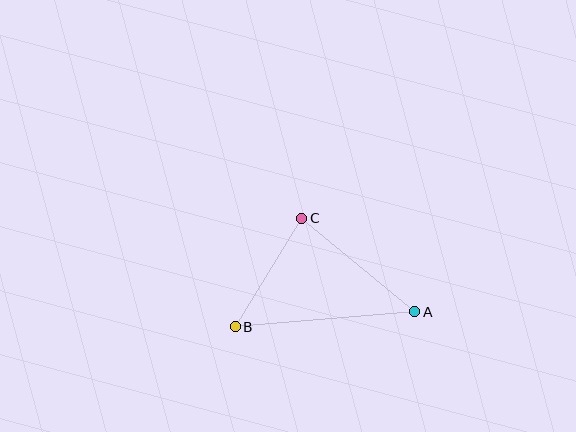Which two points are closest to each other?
Points B and C are closest to each other.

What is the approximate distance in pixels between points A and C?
The distance between A and C is approximately 147 pixels.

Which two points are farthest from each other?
Points A and B are farthest from each other.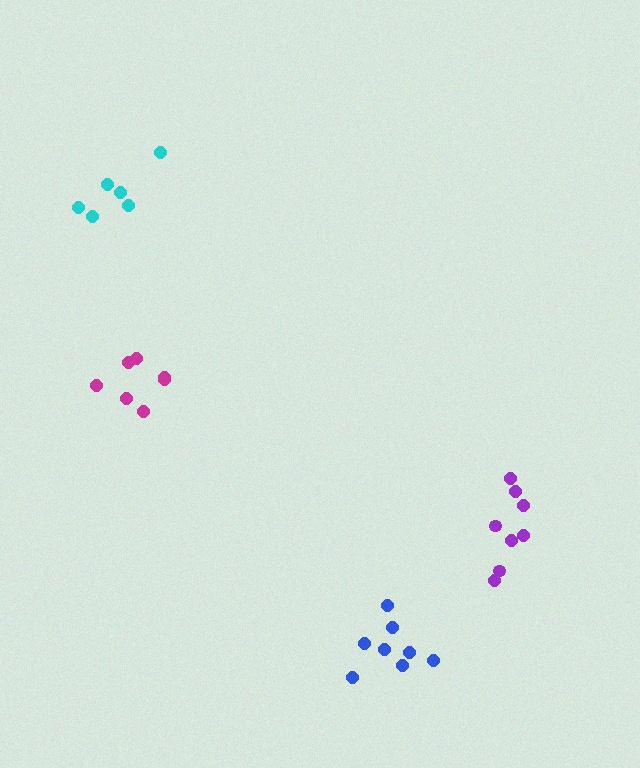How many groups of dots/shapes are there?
There are 4 groups.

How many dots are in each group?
Group 1: 8 dots, Group 2: 7 dots, Group 3: 6 dots, Group 4: 8 dots (29 total).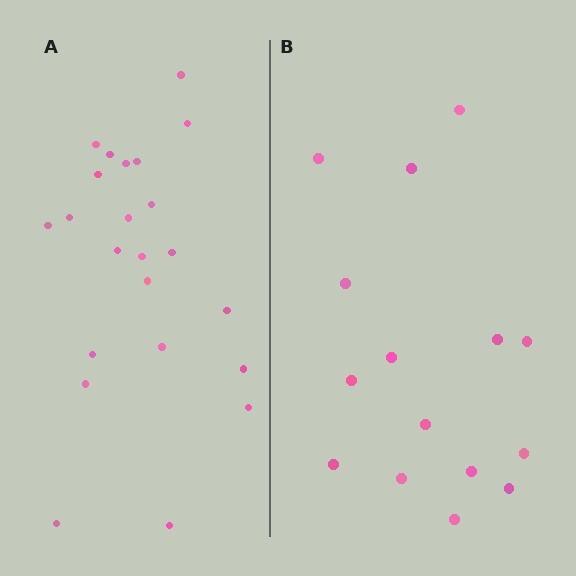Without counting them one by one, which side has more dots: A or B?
Region A (the left region) has more dots.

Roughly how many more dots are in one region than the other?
Region A has roughly 8 or so more dots than region B.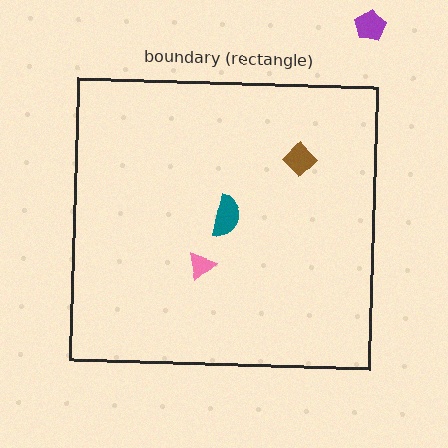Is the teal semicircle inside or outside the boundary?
Inside.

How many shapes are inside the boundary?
3 inside, 1 outside.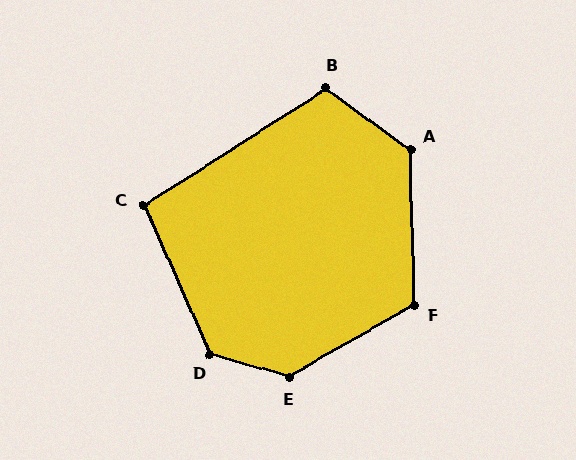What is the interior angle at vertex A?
Approximately 127 degrees (obtuse).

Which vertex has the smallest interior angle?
C, at approximately 98 degrees.